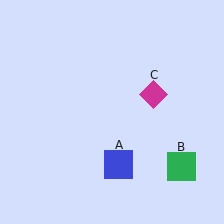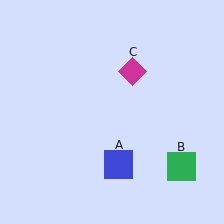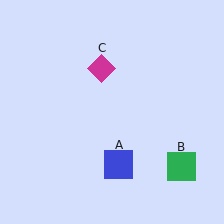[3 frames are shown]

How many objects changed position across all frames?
1 object changed position: magenta diamond (object C).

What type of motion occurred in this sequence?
The magenta diamond (object C) rotated counterclockwise around the center of the scene.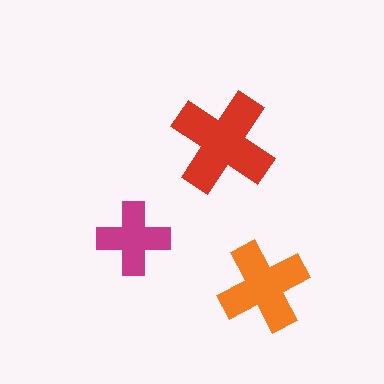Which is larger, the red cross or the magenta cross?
The red one.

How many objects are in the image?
There are 3 objects in the image.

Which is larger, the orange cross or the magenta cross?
The orange one.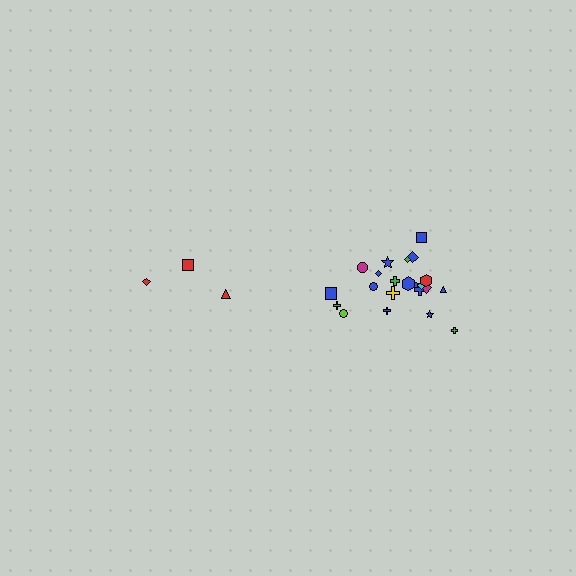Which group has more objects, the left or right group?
The right group.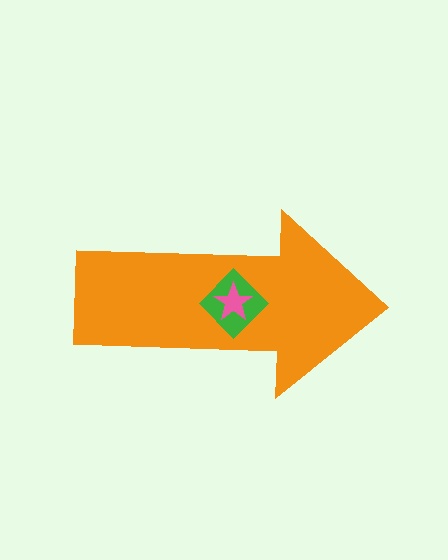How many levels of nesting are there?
3.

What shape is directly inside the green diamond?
The pink star.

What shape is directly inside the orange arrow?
The green diamond.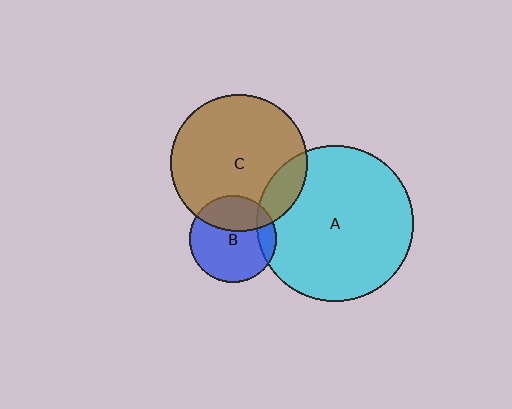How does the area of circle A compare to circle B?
Approximately 3.2 times.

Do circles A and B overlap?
Yes.